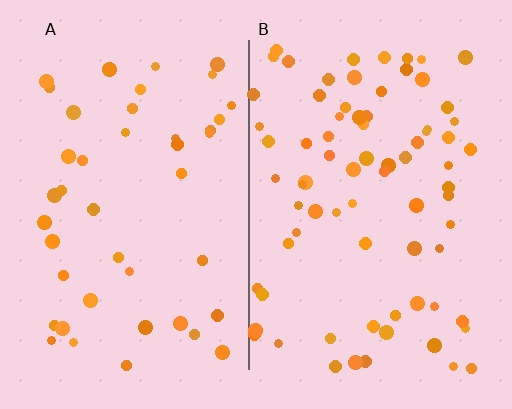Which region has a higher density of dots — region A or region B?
B (the right).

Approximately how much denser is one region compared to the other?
Approximately 1.7× — region B over region A.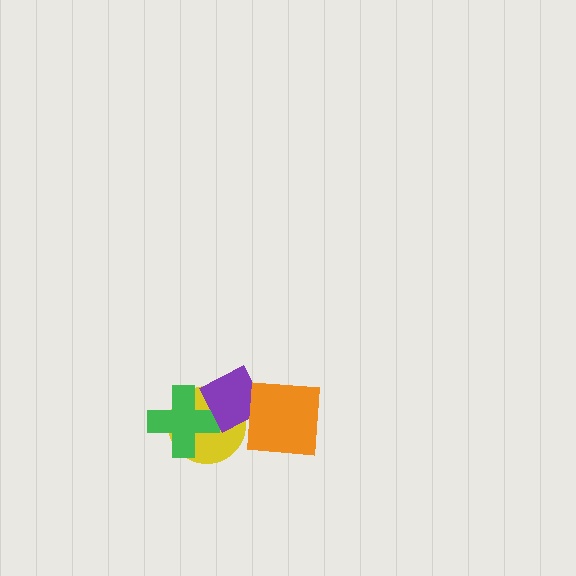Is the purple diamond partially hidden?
Yes, it is partially covered by another shape.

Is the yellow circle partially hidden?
Yes, it is partially covered by another shape.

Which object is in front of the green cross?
The purple diamond is in front of the green cross.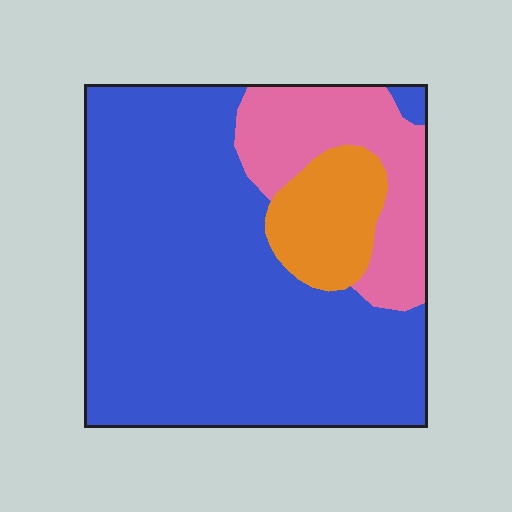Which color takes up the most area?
Blue, at roughly 70%.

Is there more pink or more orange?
Pink.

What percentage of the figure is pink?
Pink takes up about one fifth (1/5) of the figure.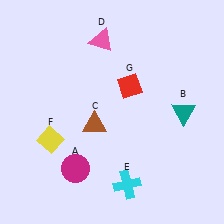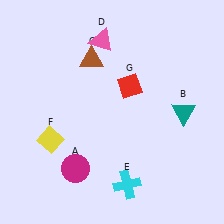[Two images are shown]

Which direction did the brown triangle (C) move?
The brown triangle (C) moved up.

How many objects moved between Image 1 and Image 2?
1 object moved between the two images.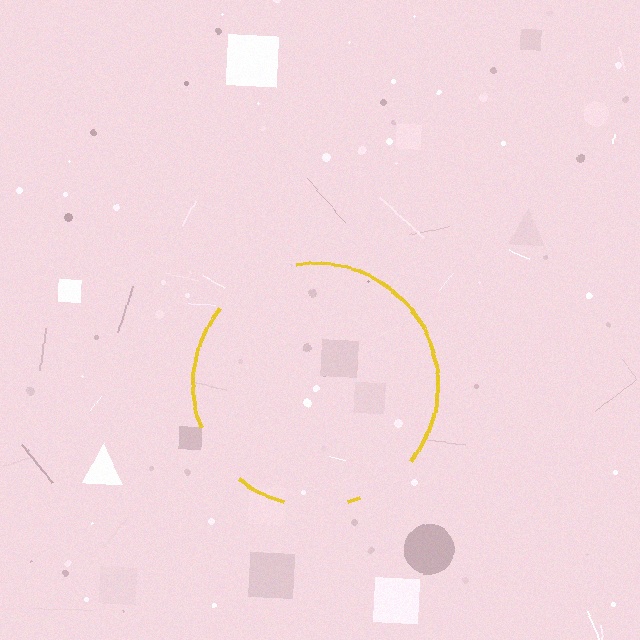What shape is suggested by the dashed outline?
The dashed outline suggests a circle.